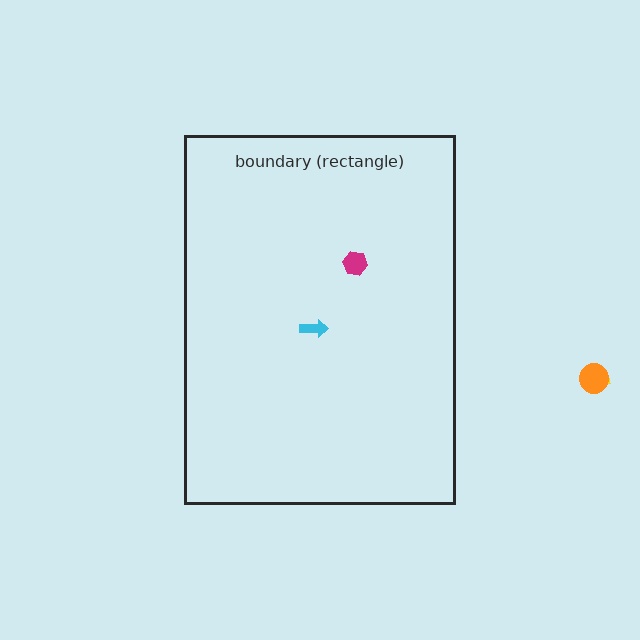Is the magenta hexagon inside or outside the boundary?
Inside.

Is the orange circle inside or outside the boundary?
Outside.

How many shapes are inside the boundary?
2 inside, 2 outside.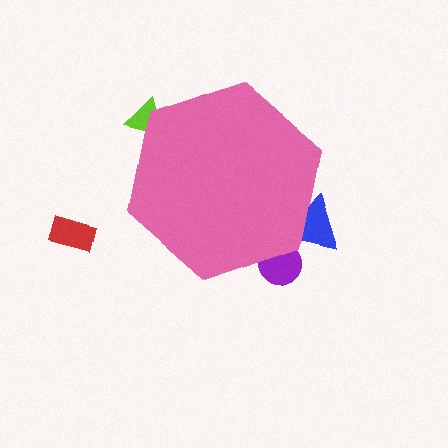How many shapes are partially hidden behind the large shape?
3 shapes are partially hidden.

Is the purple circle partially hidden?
Yes, the purple circle is partially hidden behind the pink hexagon.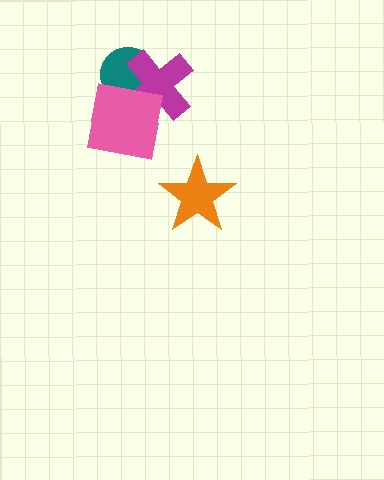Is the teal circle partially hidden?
Yes, it is partially covered by another shape.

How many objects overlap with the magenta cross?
2 objects overlap with the magenta cross.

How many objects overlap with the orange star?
0 objects overlap with the orange star.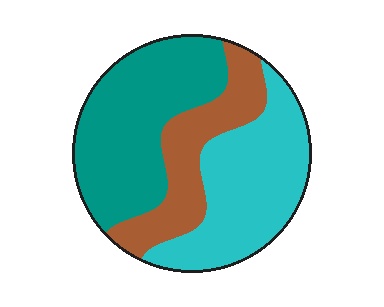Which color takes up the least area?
Brown, at roughly 25%.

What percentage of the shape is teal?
Teal takes up about two fifths (2/5) of the shape.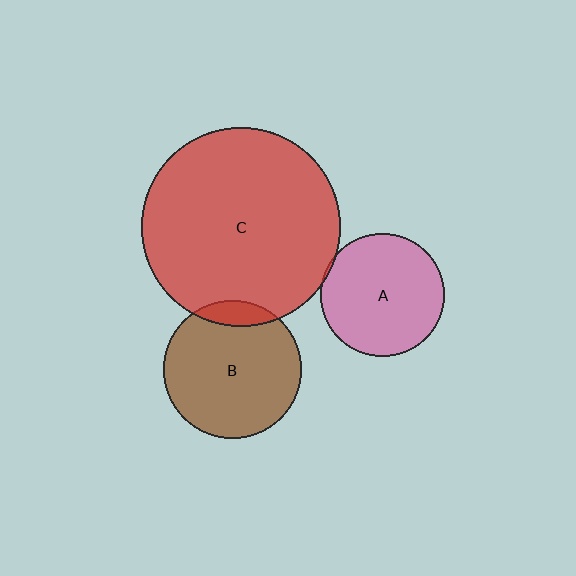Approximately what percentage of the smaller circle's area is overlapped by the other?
Approximately 5%.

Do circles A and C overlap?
Yes.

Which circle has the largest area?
Circle C (red).